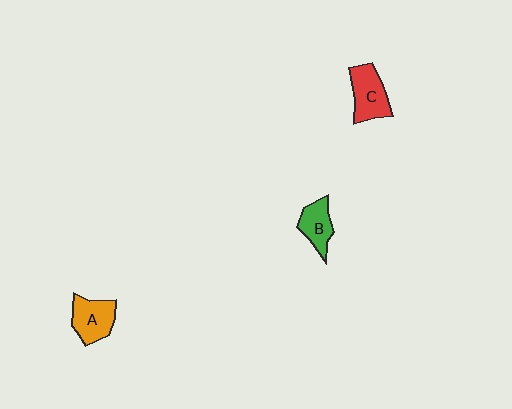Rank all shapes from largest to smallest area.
From largest to smallest: C (red), A (orange), B (green).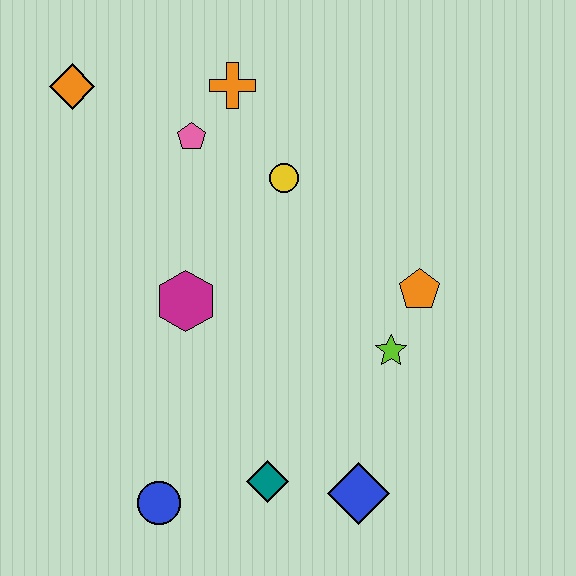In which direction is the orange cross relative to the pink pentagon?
The orange cross is above the pink pentagon.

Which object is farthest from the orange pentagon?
The orange diamond is farthest from the orange pentagon.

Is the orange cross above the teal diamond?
Yes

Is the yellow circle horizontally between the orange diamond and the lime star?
Yes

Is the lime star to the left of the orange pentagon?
Yes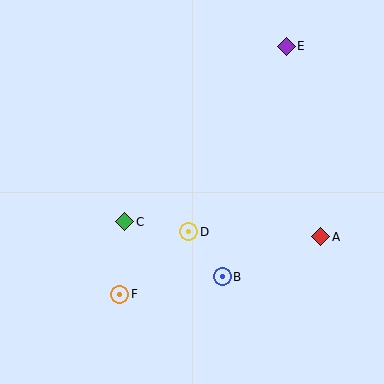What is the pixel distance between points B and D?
The distance between B and D is 56 pixels.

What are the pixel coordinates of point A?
Point A is at (321, 237).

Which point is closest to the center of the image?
Point D at (189, 232) is closest to the center.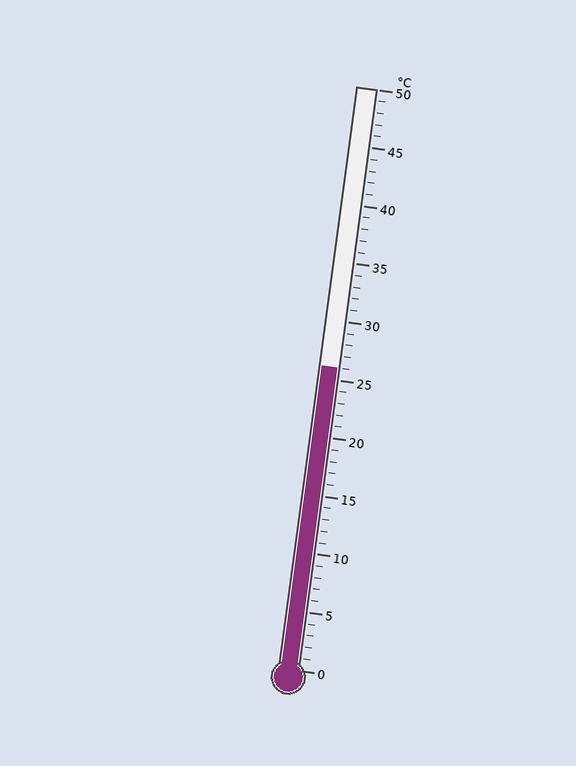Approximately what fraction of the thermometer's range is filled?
The thermometer is filled to approximately 50% of its range.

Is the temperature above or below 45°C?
The temperature is below 45°C.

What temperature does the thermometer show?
The thermometer shows approximately 26°C.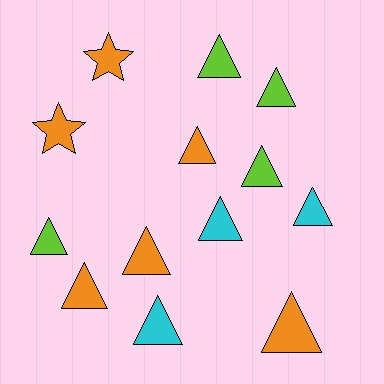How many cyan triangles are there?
There are 3 cyan triangles.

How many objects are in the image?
There are 13 objects.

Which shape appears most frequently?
Triangle, with 11 objects.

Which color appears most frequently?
Orange, with 6 objects.